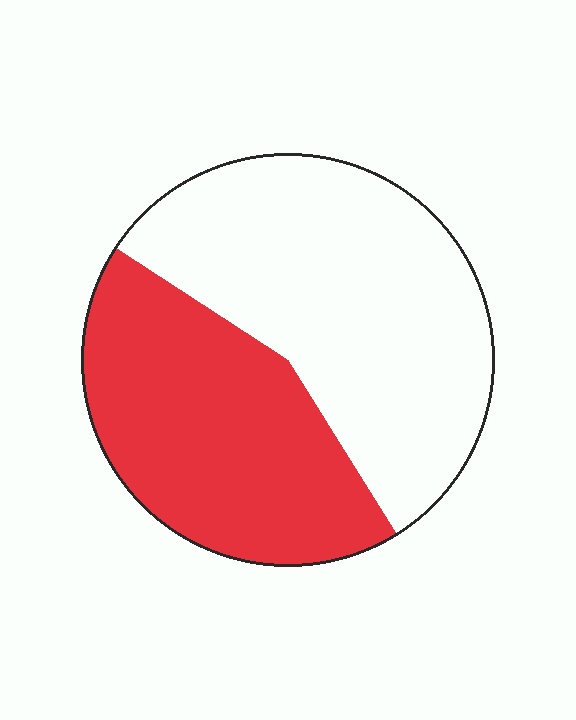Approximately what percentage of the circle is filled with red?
Approximately 45%.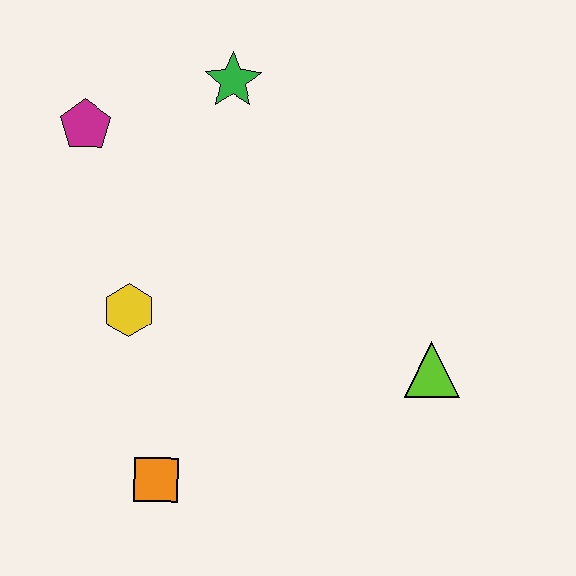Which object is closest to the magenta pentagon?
The green star is closest to the magenta pentagon.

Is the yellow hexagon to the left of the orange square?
Yes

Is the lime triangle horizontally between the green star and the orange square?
No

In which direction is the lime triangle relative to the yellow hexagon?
The lime triangle is to the right of the yellow hexagon.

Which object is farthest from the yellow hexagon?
The lime triangle is farthest from the yellow hexagon.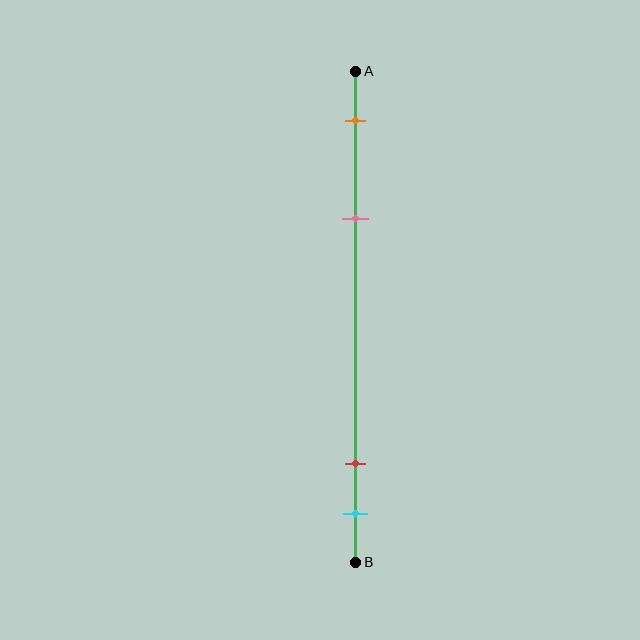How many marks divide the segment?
There are 4 marks dividing the segment.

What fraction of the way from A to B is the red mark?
The red mark is approximately 80% (0.8) of the way from A to B.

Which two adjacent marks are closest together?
The red and cyan marks are the closest adjacent pair.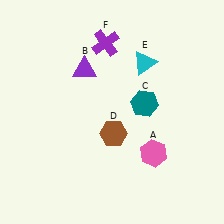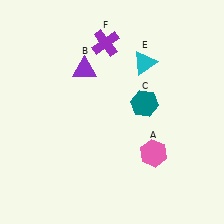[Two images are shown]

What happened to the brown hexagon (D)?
The brown hexagon (D) was removed in Image 2. It was in the bottom-right area of Image 1.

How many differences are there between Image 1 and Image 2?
There is 1 difference between the two images.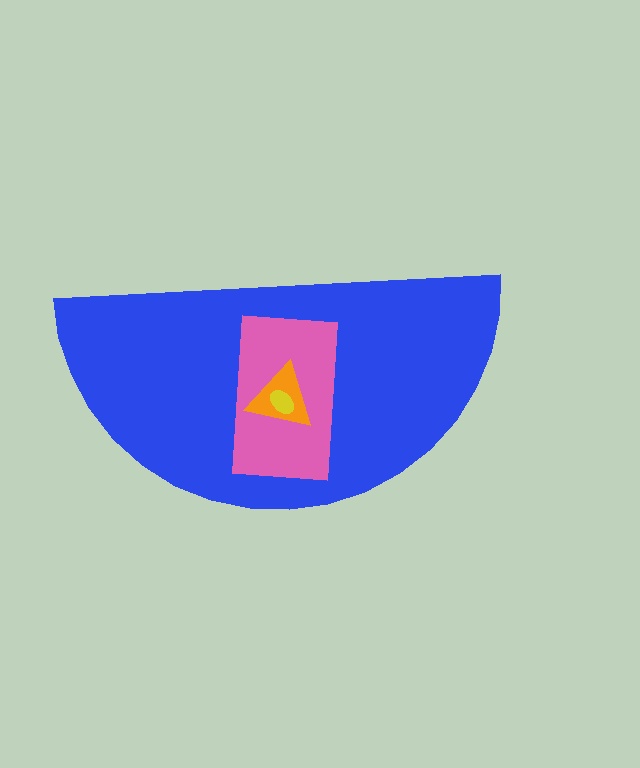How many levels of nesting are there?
4.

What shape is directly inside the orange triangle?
The yellow ellipse.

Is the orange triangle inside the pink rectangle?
Yes.